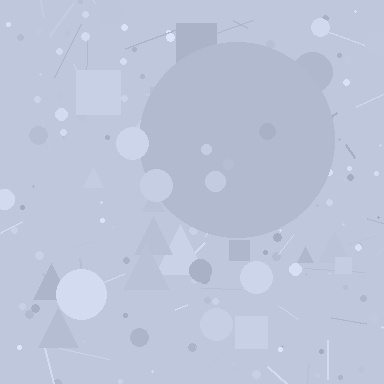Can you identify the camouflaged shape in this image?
The camouflaged shape is a circle.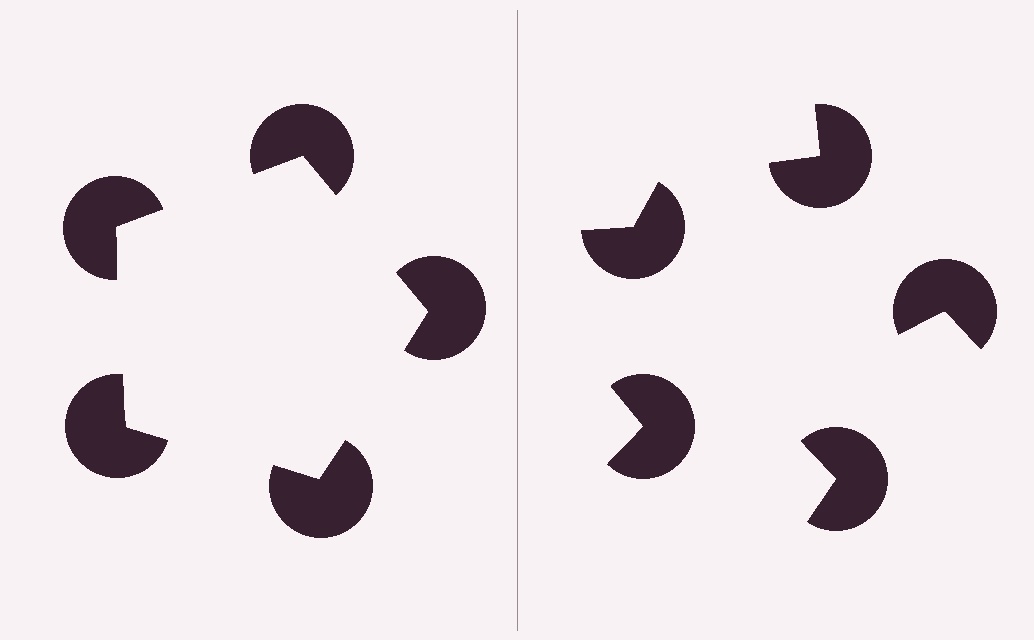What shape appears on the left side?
An illusory pentagon.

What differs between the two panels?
The pac-man discs are positioned identically on both sides; only the wedge orientations differ. On the left they align to a pentagon; on the right they are misaligned.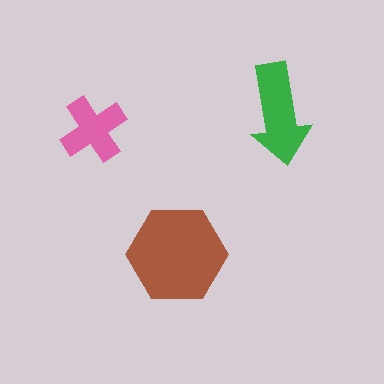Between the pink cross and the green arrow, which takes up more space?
The green arrow.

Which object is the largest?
The brown hexagon.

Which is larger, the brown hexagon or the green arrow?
The brown hexagon.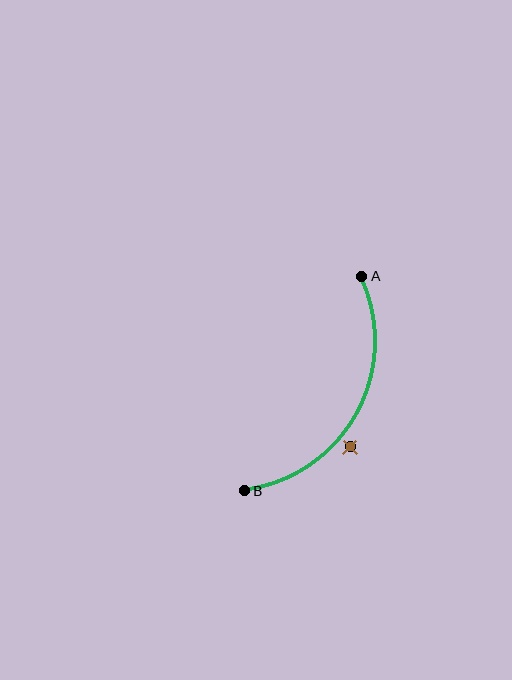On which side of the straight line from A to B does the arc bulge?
The arc bulges to the right of the straight line connecting A and B.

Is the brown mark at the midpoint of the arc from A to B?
No — the brown mark does not lie on the arc at all. It sits slightly outside the curve.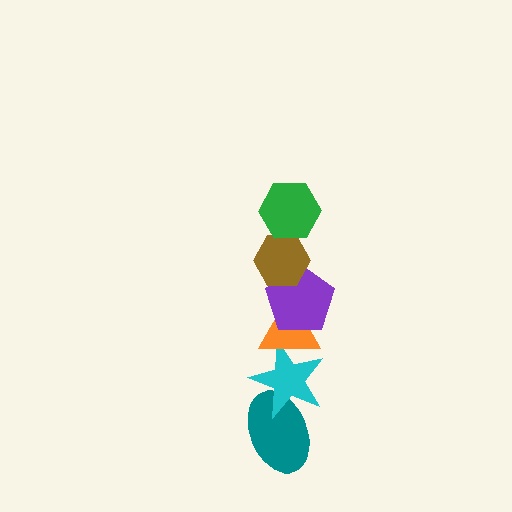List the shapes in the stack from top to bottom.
From top to bottom: the green hexagon, the brown hexagon, the purple pentagon, the orange triangle, the cyan star, the teal ellipse.